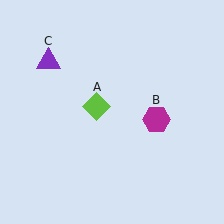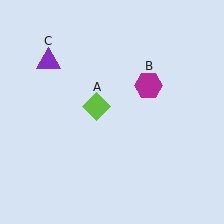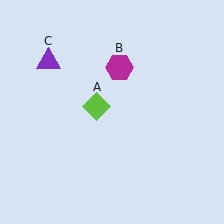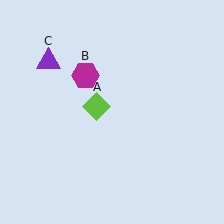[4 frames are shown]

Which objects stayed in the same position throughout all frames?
Lime diamond (object A) and purple triangle (object C) remained stationary.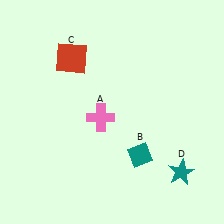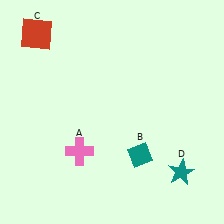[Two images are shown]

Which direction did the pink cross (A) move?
The pink cross (A) moved down.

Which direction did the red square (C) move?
The red square (C) moved left.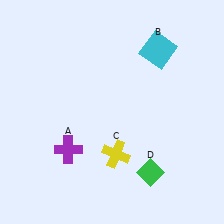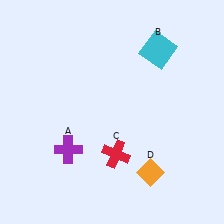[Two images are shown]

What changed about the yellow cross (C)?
In Image 1, C is yellow. In Image 2, it changed to red.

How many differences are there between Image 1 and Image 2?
There are 2 differences between the two images.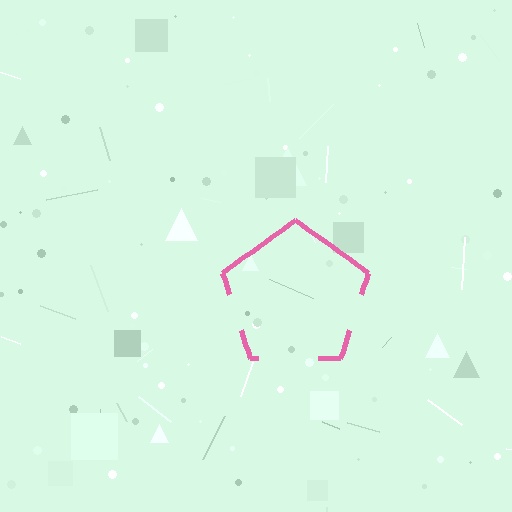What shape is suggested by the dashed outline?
The dashed outline suggests a pentagon.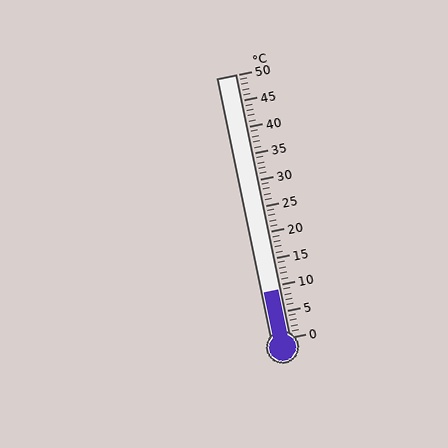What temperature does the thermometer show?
The thermometer shows approximately 9°C.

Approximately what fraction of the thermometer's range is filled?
The thermometer is filled to approximately 20% of its range.